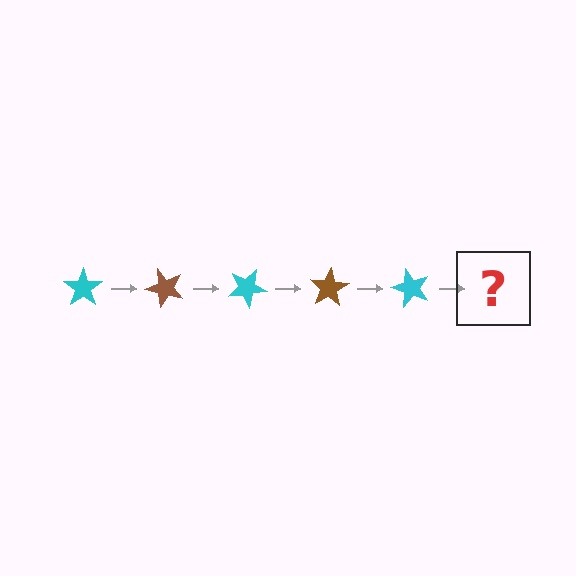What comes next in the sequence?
The next element should be a brown star, rotated 250 degrees from the start.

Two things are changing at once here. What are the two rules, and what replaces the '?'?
The two rules are that it rotates 50 degrees each step and the color cycles through cyan and brown. The '?' should be a brown star, rotated 250 degrees from the start.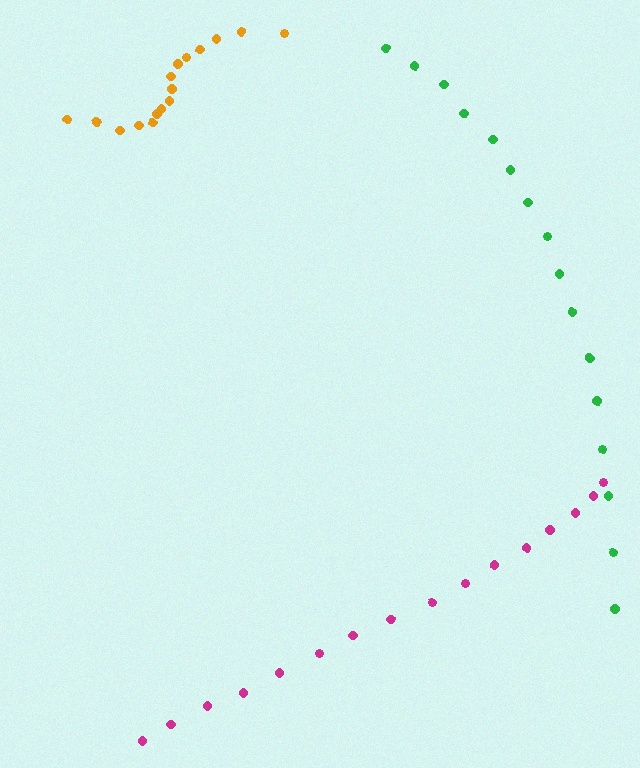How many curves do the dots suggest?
There are 3 distinct paths.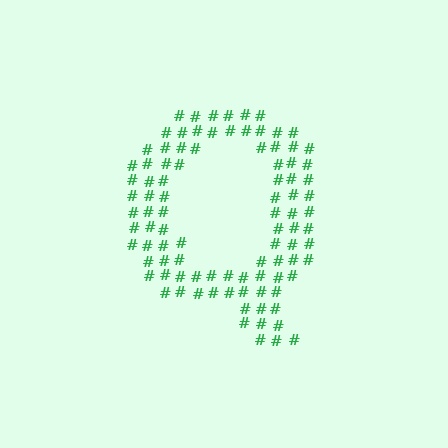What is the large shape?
The large shape is the letter Q.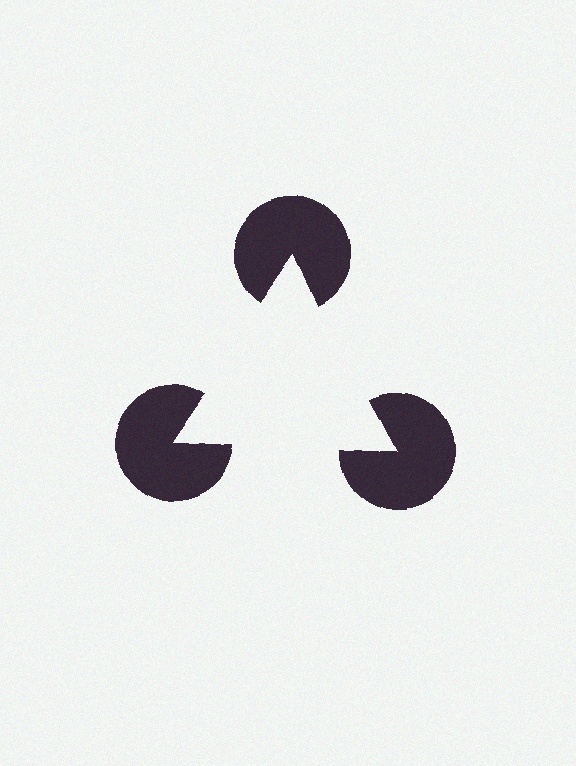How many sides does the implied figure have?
3 sides.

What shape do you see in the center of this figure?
An illusory triangle — its edges are inferred from the aligned wedge cuts in the pac-man discs, not physically drawn.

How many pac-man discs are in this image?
There are 3 — one at each vertex of the illusory triangle.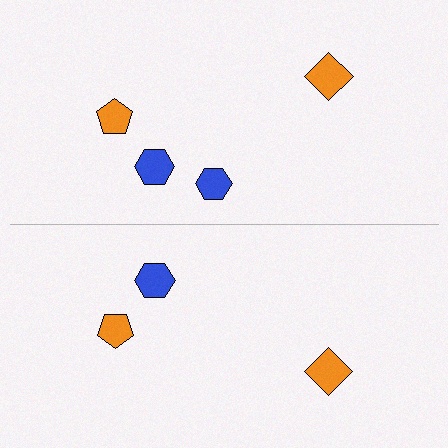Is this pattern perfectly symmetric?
No, the pattern is not perfectly symmetric. A blue hexagon is missing from the bottom side.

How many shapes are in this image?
There are 7 shapes in this image.